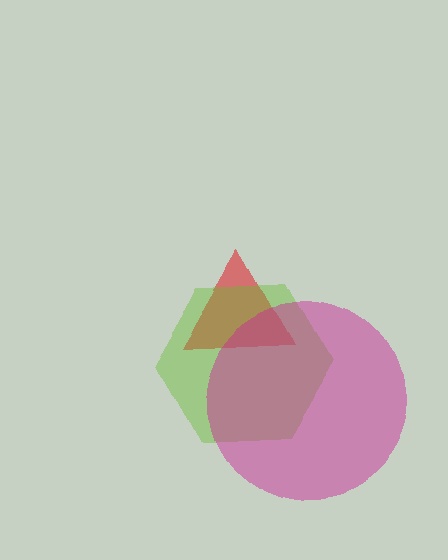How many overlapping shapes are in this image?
There are 3 overlapping shapes in the image.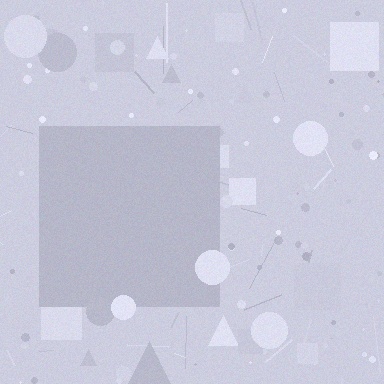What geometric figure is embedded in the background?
A square is embedded in the background.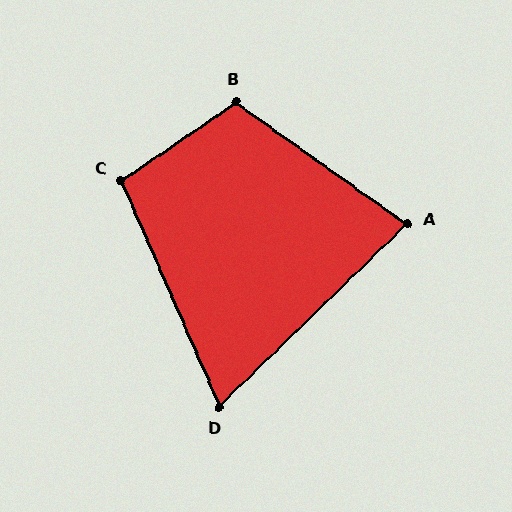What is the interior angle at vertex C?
Approximately 100 degrees (obtuse).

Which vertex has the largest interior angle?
B, at approximately 110 degrees.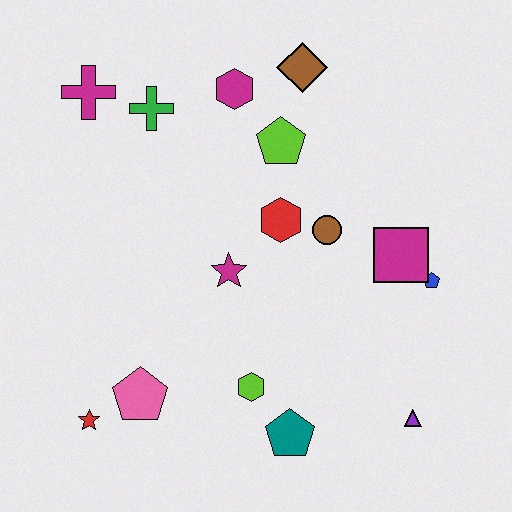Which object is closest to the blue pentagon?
The magenta square is closest to the blue pentagon.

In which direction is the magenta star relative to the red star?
The magenta star is above the red star.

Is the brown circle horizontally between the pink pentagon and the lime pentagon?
No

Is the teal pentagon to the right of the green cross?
Yes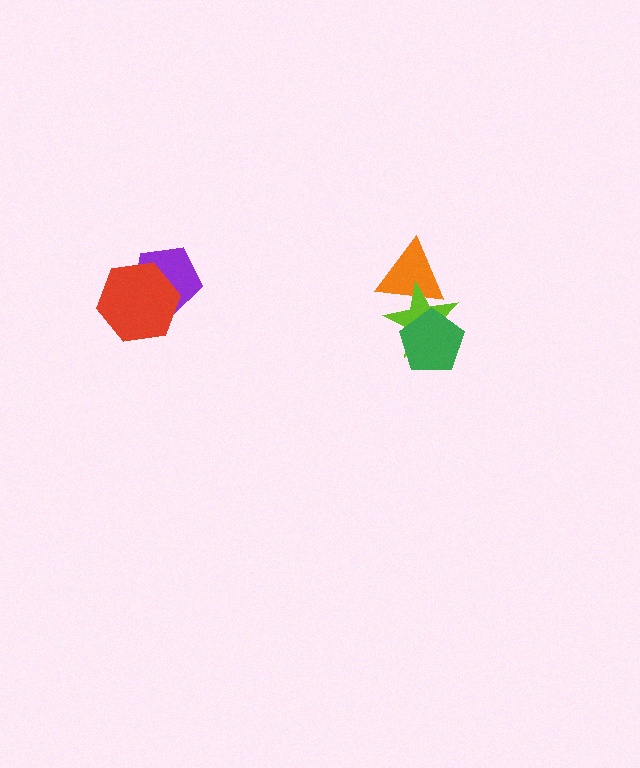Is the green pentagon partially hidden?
No, no other shape covers it.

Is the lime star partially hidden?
Yes, it is partially covered by another shape.